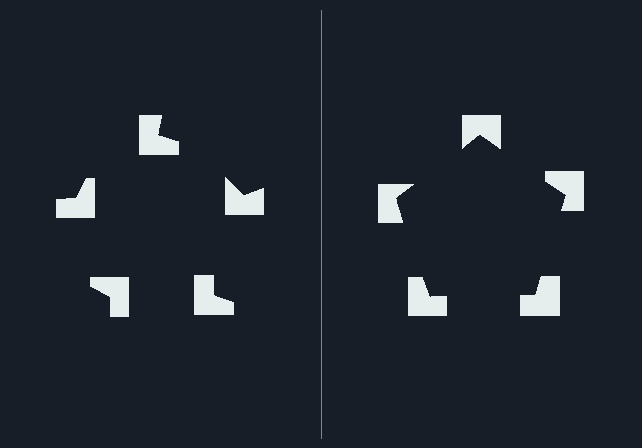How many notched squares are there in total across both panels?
10 — 5 on each side.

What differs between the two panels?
The notched squares are positioned identically on both sides; only the wedge orientations differ. On the right they align to a pentagon; on the left they are misaligned.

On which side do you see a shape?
An illusory pentagon appears on the right side. On the left side the wedge cuts are rotated, so no coherent shape forms.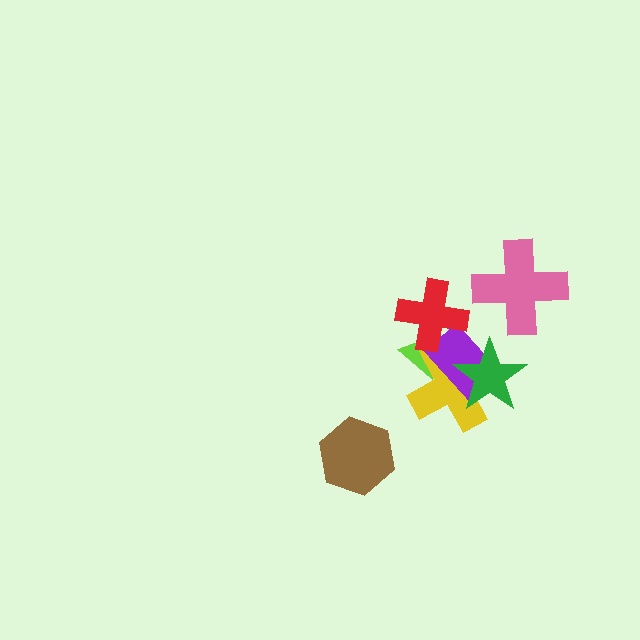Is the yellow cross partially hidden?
Yes, it is partially covered by another shape.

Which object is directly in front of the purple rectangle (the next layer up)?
The red cross is directly in front of the purple rectangle.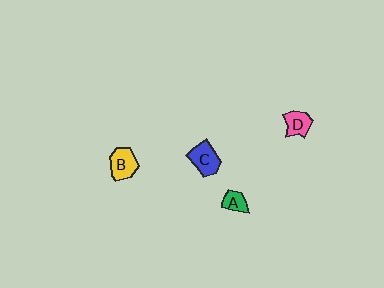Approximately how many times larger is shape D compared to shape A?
Approximately 1.4 times.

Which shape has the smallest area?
Shape A (green).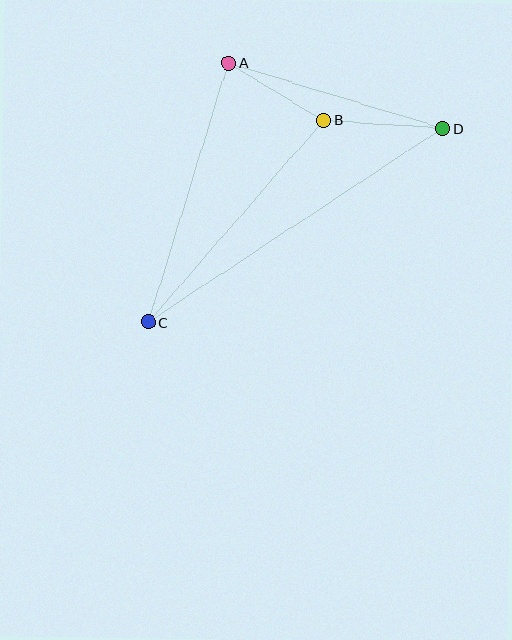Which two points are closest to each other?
Points A and B are closest to each other.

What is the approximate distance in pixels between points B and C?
The distance between B and C is approximately 267 pixels.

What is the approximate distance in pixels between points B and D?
The distance between B and D is approximately 119 pixels.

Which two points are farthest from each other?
Points C and D are farthest from each other.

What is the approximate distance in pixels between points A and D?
The distance between A and D is approximately 224 pixels.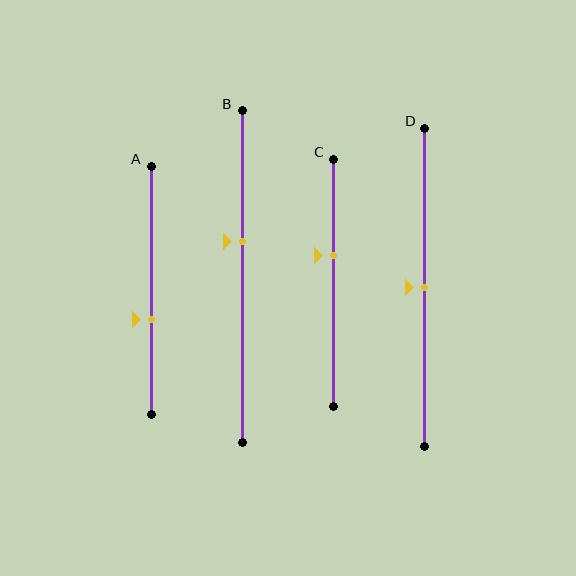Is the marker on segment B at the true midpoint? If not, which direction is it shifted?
No, the marker on segment B is shifted upward by about 11% of the segment length.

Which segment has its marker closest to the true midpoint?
Segment D has its marker closest to the true midpoint.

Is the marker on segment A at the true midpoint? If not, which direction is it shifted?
No, the marker on segment A is shifted downward by about 12% of the segment length.